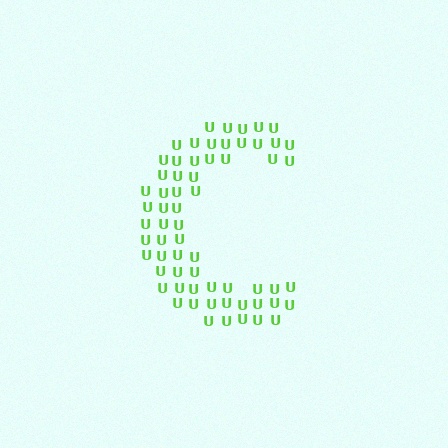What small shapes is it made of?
It is made of small letter U's.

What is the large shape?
The large shape is the letter C.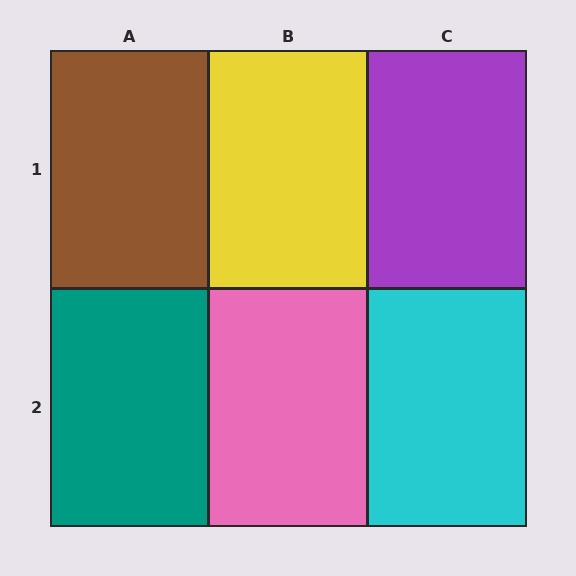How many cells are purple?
1 cell is purple.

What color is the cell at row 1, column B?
Yellow.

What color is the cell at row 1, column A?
Brown.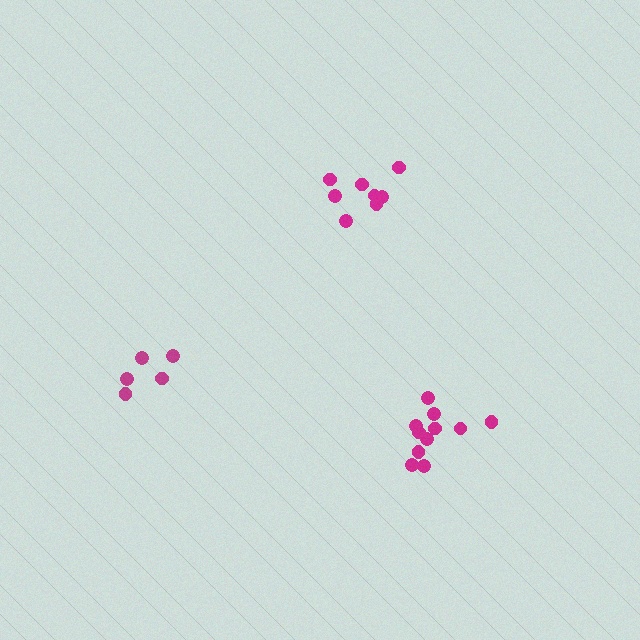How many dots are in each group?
Group 1: 11 dots, Group 2: 5 dots, Group 3: 8 dots (24 total).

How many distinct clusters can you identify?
There are 3 distinct clusters.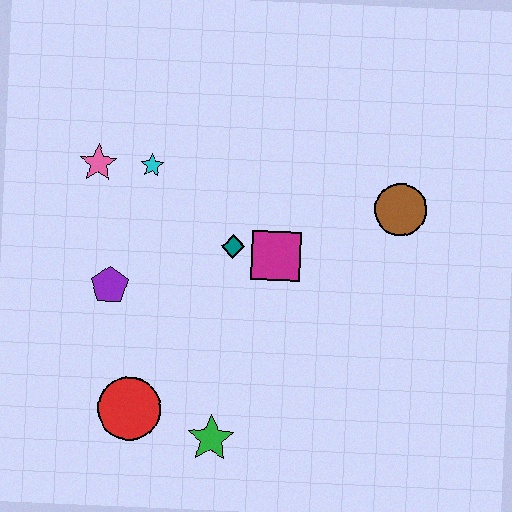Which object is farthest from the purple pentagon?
The brown circle is farthest from the purple pentagon.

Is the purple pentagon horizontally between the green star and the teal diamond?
No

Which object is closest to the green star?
The red circle is closest to the green star.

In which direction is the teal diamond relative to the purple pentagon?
The teal diamond is to the right of the purple pentagon.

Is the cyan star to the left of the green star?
Yes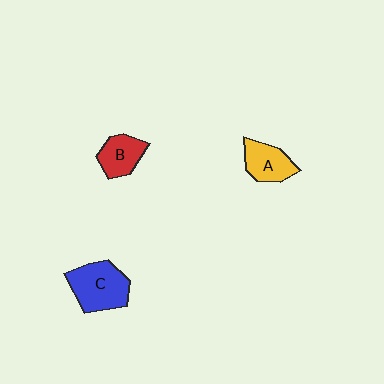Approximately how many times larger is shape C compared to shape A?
Approximately 1.5 times.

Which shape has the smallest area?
Shape B (red).